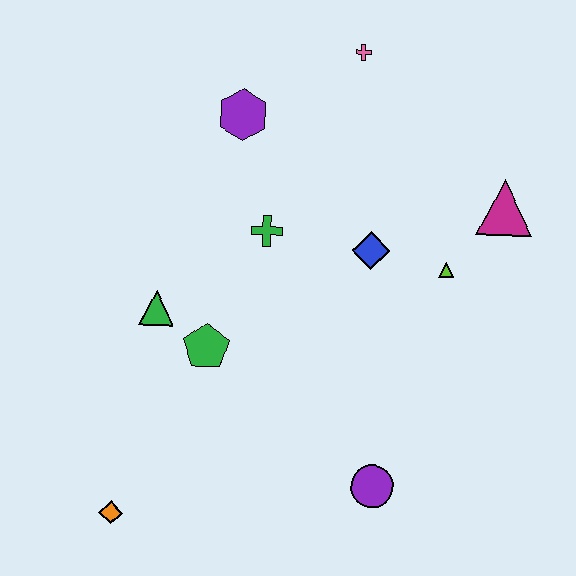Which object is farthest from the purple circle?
The pink cross is farthest from the purple circle.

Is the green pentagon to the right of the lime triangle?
No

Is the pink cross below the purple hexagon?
No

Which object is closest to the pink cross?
The purple hexagon is closest to the pink cross.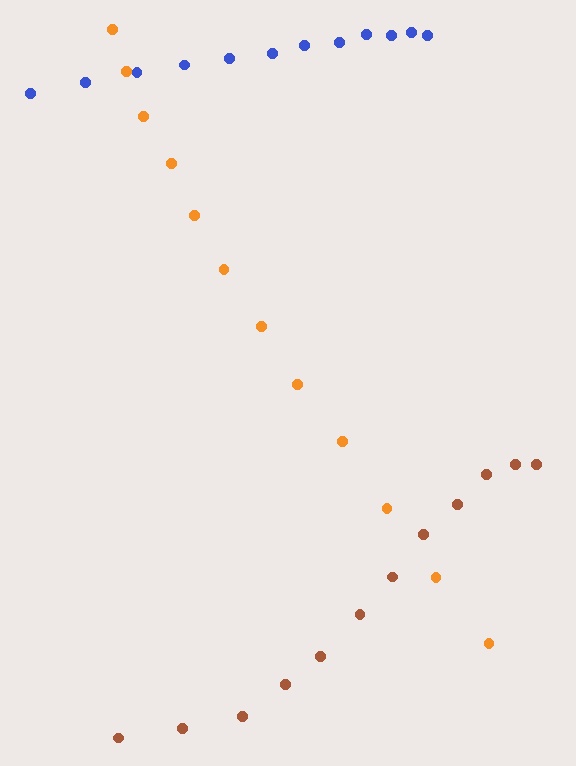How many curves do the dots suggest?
There are 3 distinct paths.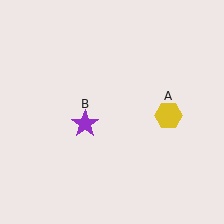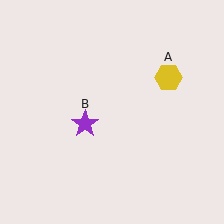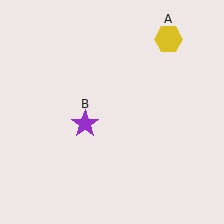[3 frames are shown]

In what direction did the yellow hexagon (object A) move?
The yellow hexagon (object A) moved up.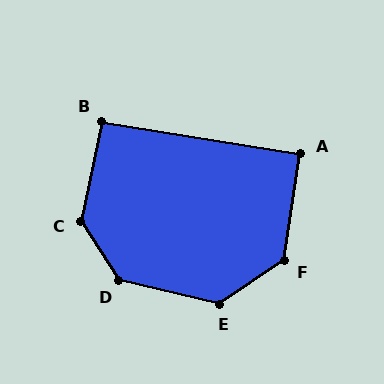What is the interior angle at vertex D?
Approximately 136 degrees (obtuse).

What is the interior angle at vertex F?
Approximately 132 degrees (obtuse).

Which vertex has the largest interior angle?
C, at approximately 136 degrees.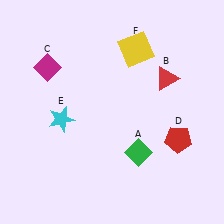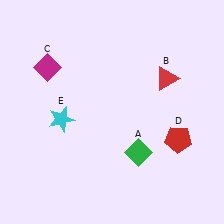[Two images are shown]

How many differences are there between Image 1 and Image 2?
There is 1 difference between the two images.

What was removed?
The yellow square (F) was removed in Image 2.